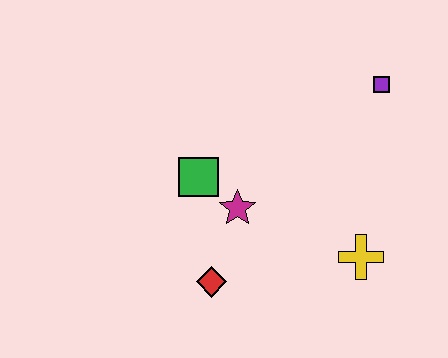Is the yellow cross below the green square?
Yes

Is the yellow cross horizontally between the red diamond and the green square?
No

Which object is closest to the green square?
The magenta star is closest to the green square.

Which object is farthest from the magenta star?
The purple square is farthest from the magenta star.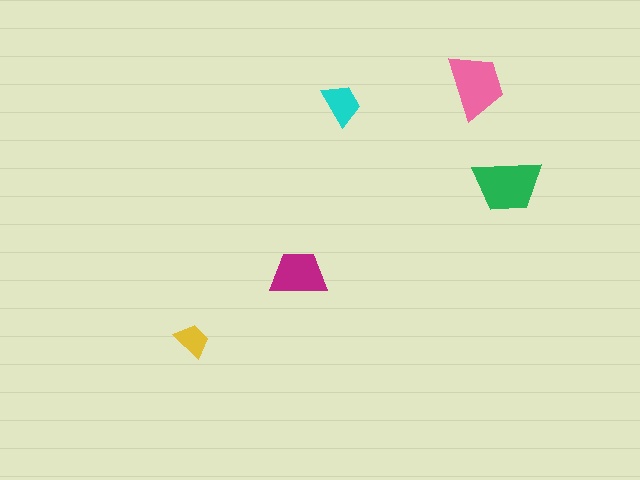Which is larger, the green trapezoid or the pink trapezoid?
The green one.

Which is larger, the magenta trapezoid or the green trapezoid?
The green one.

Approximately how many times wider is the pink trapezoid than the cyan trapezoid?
About 1.5 times wider.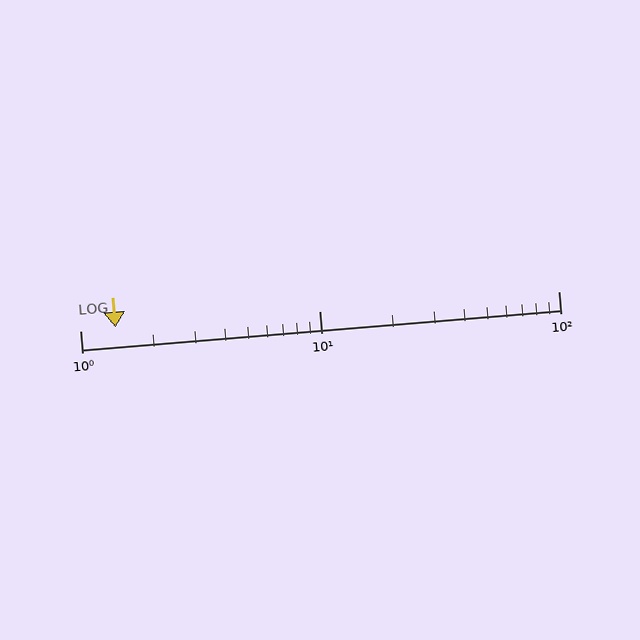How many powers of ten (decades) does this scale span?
The scale spans 2 decades, from 1 to 100.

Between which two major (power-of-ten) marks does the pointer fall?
The pointer is between 1 and 10.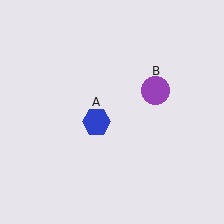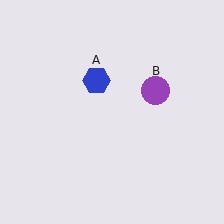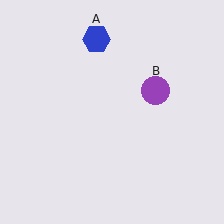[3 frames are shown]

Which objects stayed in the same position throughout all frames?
Purple circle (object B) remained stationary.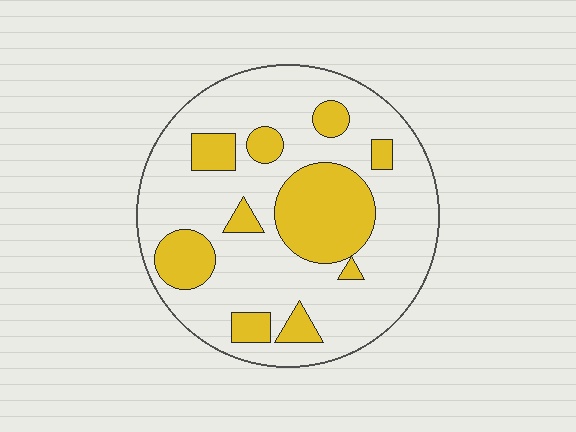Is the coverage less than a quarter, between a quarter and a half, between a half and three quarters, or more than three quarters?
Between a quarter and a half.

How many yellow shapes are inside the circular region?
10.